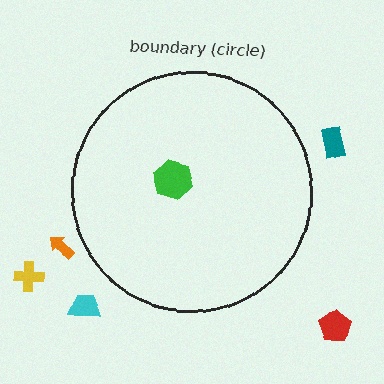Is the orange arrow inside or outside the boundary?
Outside.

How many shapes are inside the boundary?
1 inside, 5 outside.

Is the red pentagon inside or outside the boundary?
Outside.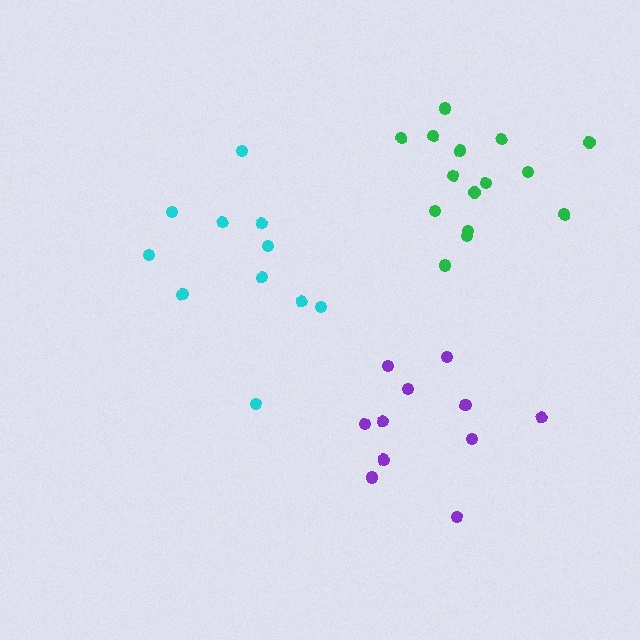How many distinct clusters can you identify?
There are 3 distinct clusters.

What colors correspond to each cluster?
The clusters are colored: cyan, green, purple.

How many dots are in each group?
Group 1: 11 dots, Group 2: 15 dots, Group 3: 11 dots (37 total).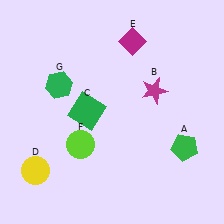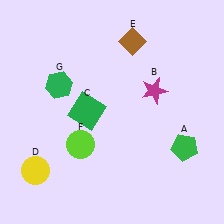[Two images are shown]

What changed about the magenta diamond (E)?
In Image 1, E is magenta. In Image 2, it changed to brown.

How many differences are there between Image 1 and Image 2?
There is 1 difference between the two images.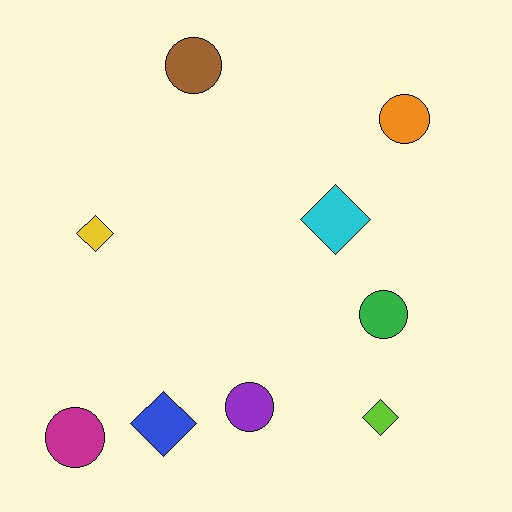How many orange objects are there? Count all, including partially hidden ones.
There is 1 orange object.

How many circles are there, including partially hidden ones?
There are 5 circles.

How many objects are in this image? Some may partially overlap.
There are 9 objects.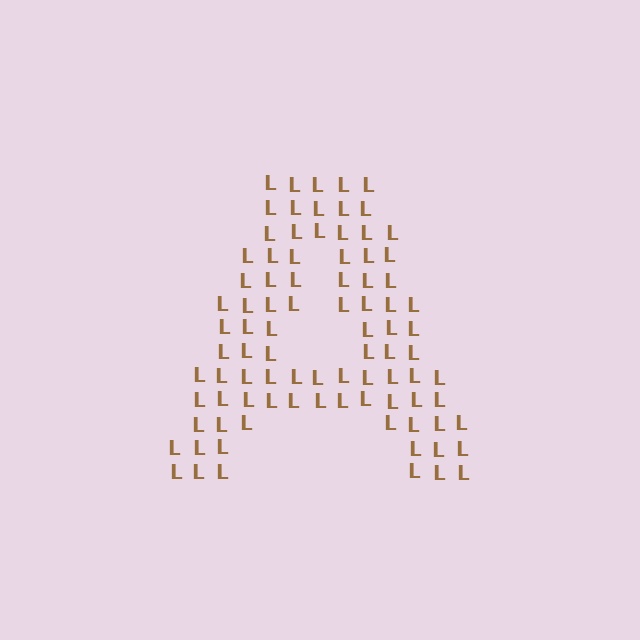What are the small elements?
The small elements are letter L's.